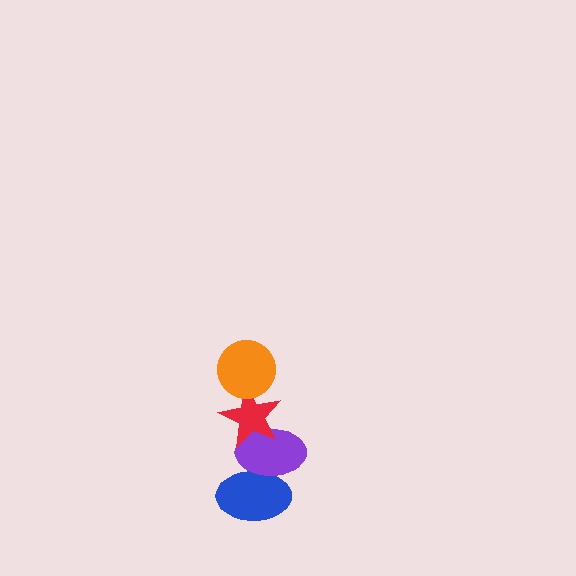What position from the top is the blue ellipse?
The blue ellipse is 4th from the top.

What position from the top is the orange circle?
The orange circle is 1st from the top.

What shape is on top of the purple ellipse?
The red star is on top of the purple ellipse.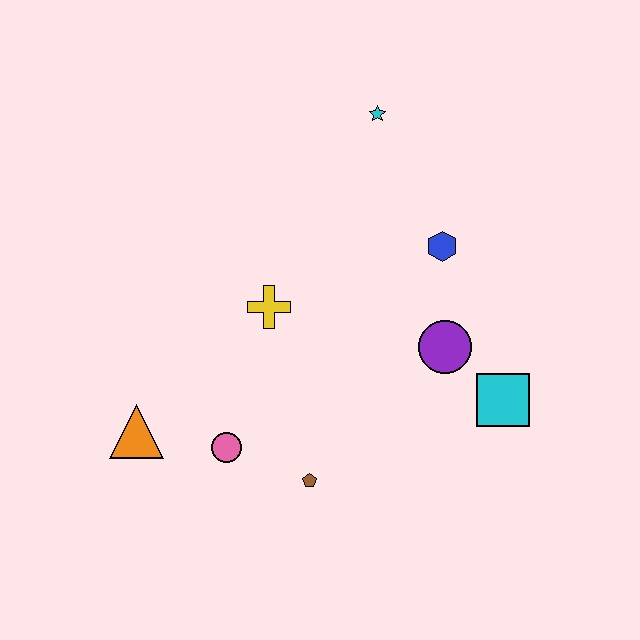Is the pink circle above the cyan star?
No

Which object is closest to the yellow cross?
The pink circle is closest to the yellow cross.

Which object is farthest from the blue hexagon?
The orange triangle is farthest from the blue hexagon.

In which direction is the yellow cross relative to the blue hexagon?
The yellow cross is to the left of the blue hexagon.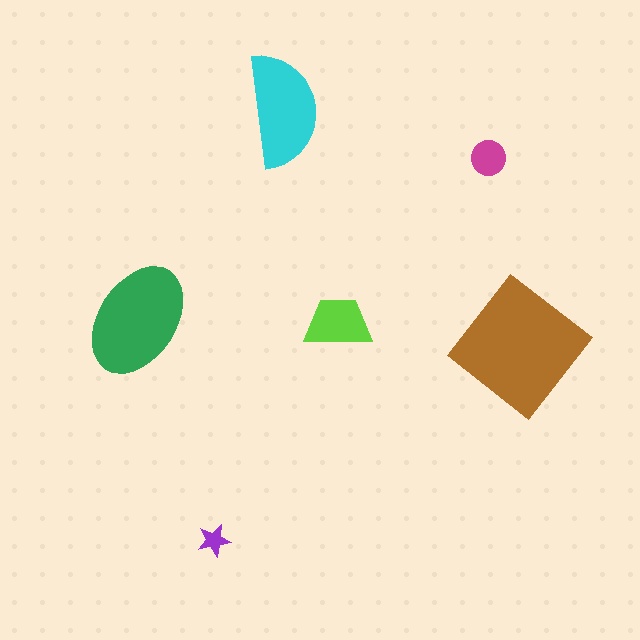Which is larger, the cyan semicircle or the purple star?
The cyan semicircle.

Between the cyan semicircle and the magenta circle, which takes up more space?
The cyan semicircle.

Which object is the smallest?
The purple star.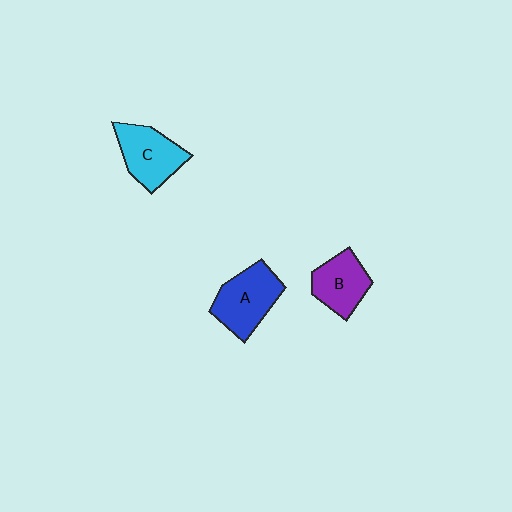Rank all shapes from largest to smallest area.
From largest to smallest: A (blue), C (cyan), B (purple).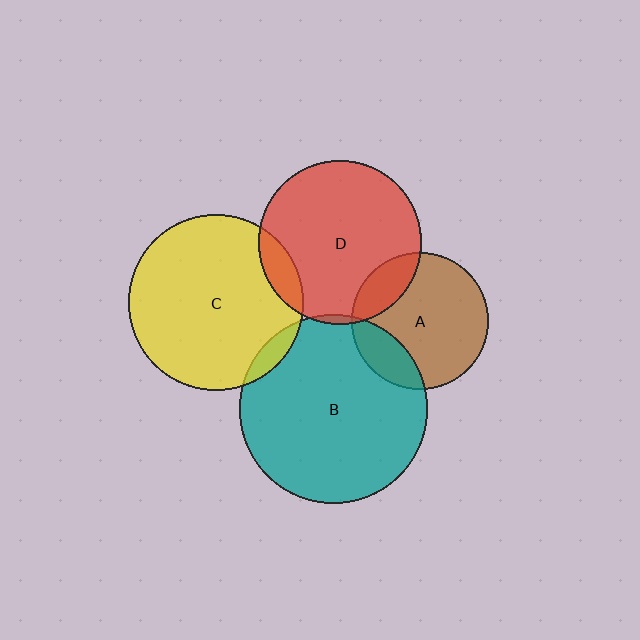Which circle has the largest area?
Circle B (teal).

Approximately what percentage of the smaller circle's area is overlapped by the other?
Approximately 5%.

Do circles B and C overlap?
Yes.